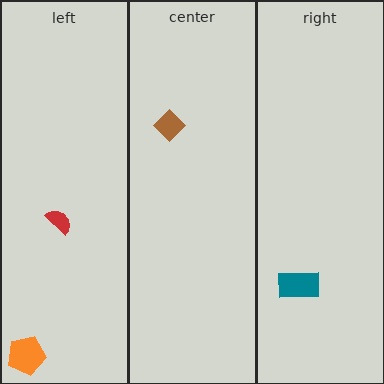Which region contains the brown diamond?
The center region.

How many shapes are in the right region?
1.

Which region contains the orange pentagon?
The left region.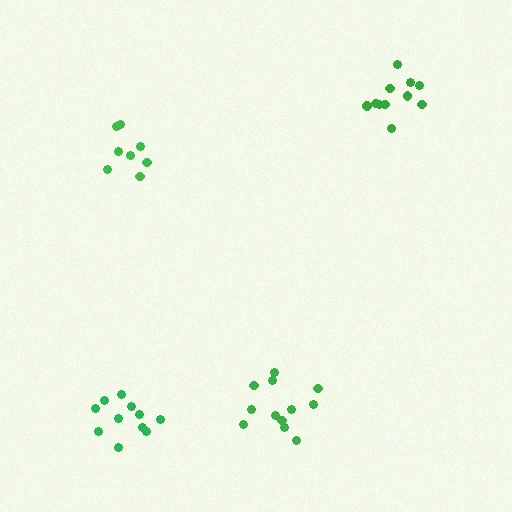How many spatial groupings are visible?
There are 4 spatial groupings.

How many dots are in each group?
Group 1: 8 dots, Group 2: 11 dots, Group 3: 12 dots, Group 4: 11 dots (42 total).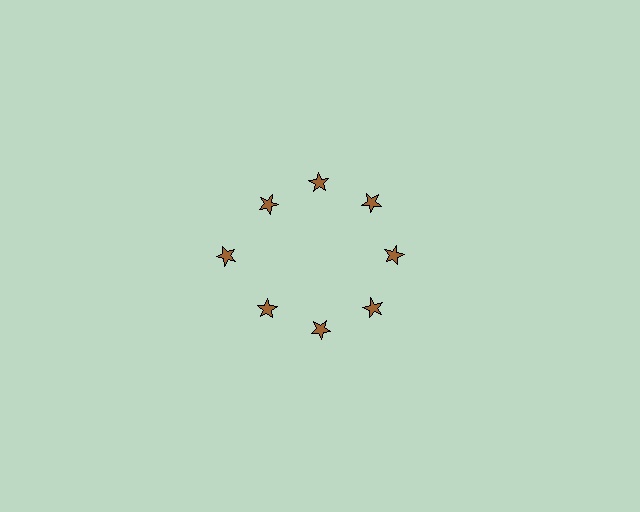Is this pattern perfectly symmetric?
No. The 8 brown stars are arranged in a ring, but one element near the 9 o'clock position is pushed outward from the center, breaking the 8-fold rotational symmetry.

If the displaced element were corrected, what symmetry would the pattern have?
It would have 8-fold rotational symmetry — the pattern would map onto itself every 45 degrees.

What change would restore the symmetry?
The symmetry would be restored by moving it inward, back onto the ring so that all 8 stars sit at equal angles and equal distance from the center.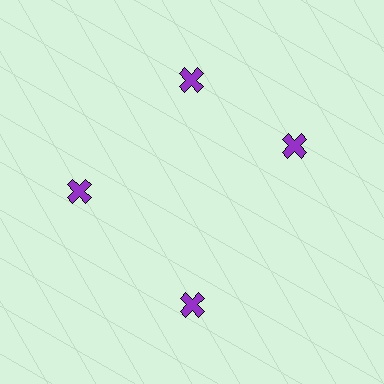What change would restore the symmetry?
The symmetry would be restored by rotating it back into even spacing with its neighbors so that all 4 crosses sit at equal angles and equal distance from the center.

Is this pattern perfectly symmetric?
No. The 4 purple crosses are arranged in a ring, but one element near the 3 o'clock position is rotated out of alignment along the ring, breaking the 4-fold rotational symmetry.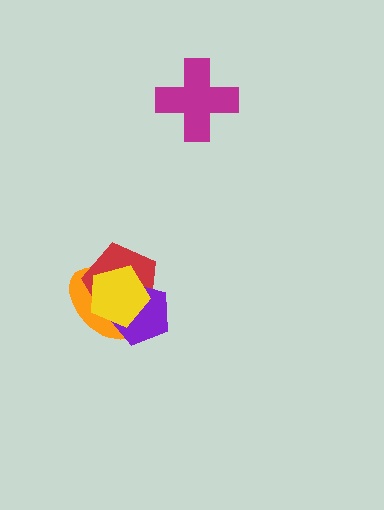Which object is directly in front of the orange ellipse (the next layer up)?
The red pentagon is directly in front of the orange ellipse.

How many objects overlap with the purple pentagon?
3 objects overlap with the purple pentagon.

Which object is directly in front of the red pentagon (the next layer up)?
The purple pentagon is directly in front of the red pentagon.